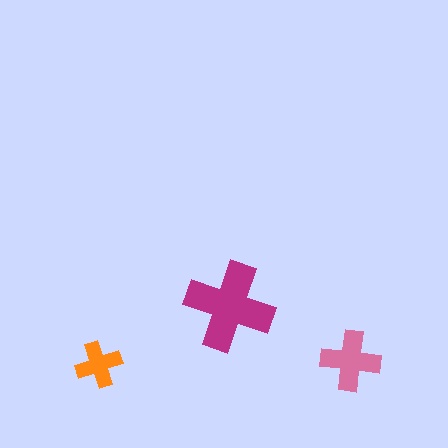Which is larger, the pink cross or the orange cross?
The pink one.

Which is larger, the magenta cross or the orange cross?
The magenta one.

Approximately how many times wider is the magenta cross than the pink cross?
About 1.5 times wider.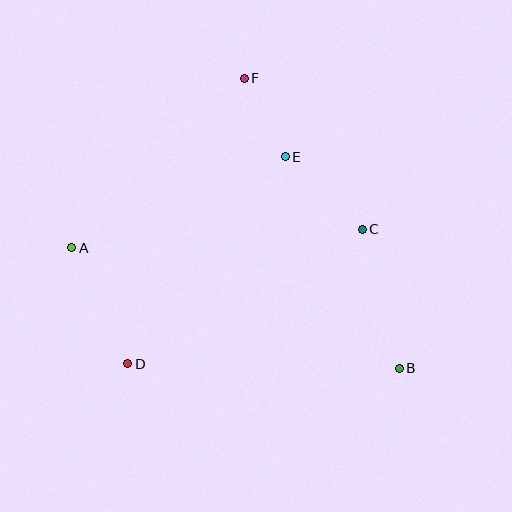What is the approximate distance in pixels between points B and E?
The distance between B and E is approximately 240 pixels.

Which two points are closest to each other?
Points E and F are closest to each other.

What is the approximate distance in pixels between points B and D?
The distance between B and D is approximately 271 pixels.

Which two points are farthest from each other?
Points A and B are farthest from each other.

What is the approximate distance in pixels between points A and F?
The distance between A and F is approximately 242 pixels.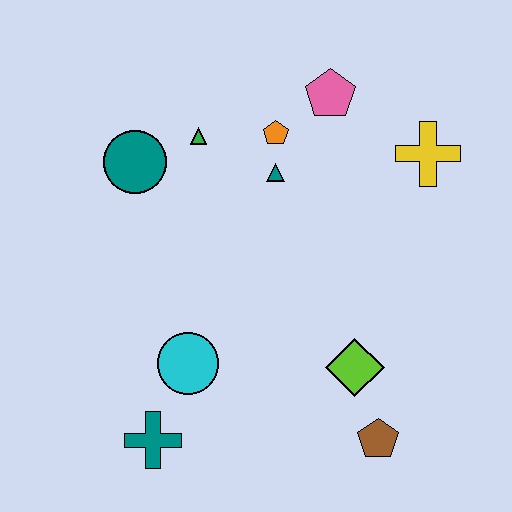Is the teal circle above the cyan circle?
Yes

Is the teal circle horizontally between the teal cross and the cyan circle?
No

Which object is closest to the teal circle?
The green triangle is closest to the teal circle.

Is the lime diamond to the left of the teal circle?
No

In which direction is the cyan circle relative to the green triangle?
The cyan circle is below the green triangle.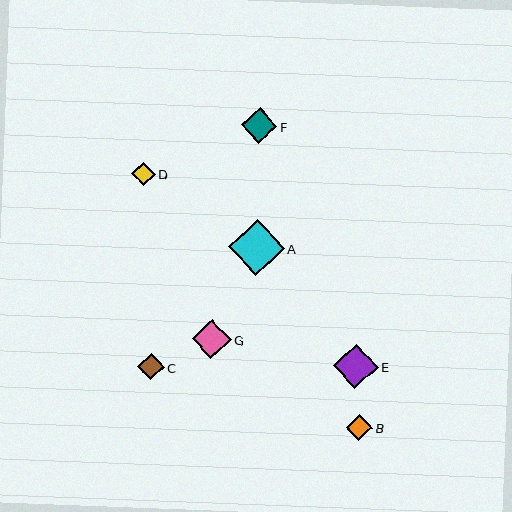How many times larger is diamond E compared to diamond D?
Diamond E is approximately 1.9 times the size of diamond D.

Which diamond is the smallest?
Diamond D is the smallest with a size of approximately 24 pixels.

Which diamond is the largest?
Diamond A is the largest with a size of approximately 56 pixels.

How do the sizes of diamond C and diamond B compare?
Diamond C and diamond B are approximately the same size.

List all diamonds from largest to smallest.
From largest to smallest: A, E, G, F, C, B, D.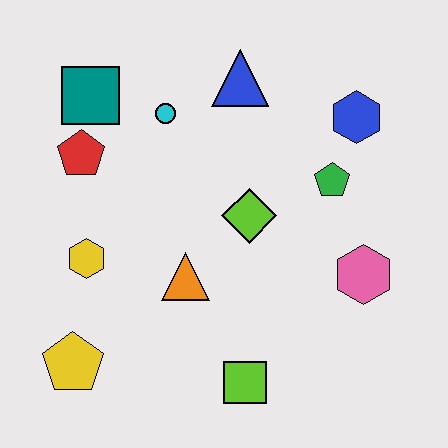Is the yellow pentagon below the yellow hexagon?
Yes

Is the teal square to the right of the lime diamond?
No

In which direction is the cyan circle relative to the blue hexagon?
The cyan circle is to the left of the blue hexagon.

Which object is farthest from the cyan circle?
The lime square is farthest from the cyan circle.